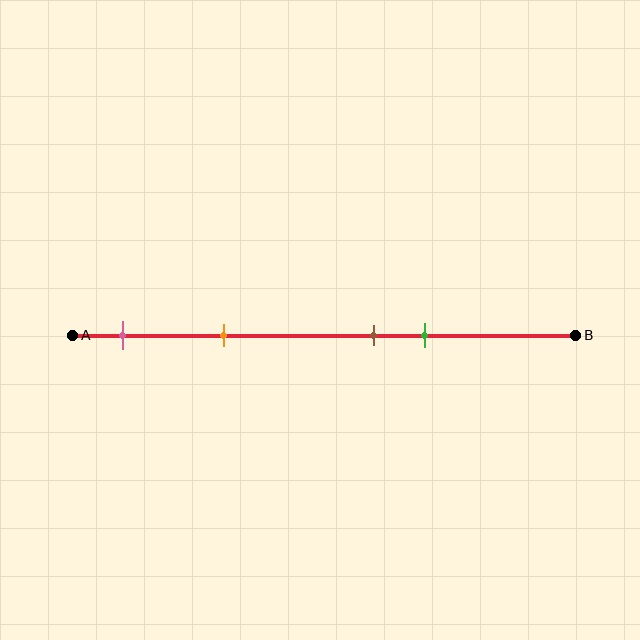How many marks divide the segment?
There are 4 marks dividing the segment.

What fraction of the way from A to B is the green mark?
The green mark is approximately 70% (0.7) of the way from A to B.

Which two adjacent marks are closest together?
The brown and green marks are the closest adjacent pair.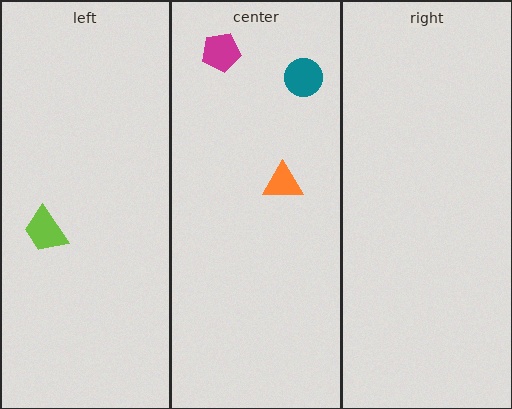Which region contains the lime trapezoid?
The left region.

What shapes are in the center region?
The teal circle, the orange triangle, the magenta pentagon.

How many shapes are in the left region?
1.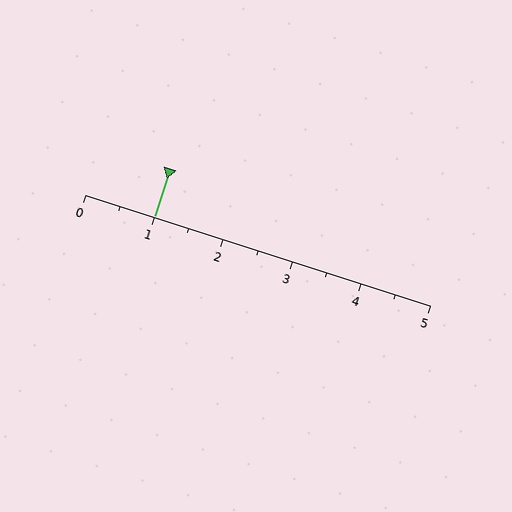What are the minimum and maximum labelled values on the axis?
The axis runs from 0 to 5.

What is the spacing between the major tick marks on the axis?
The major ticks are spaced 1 apart.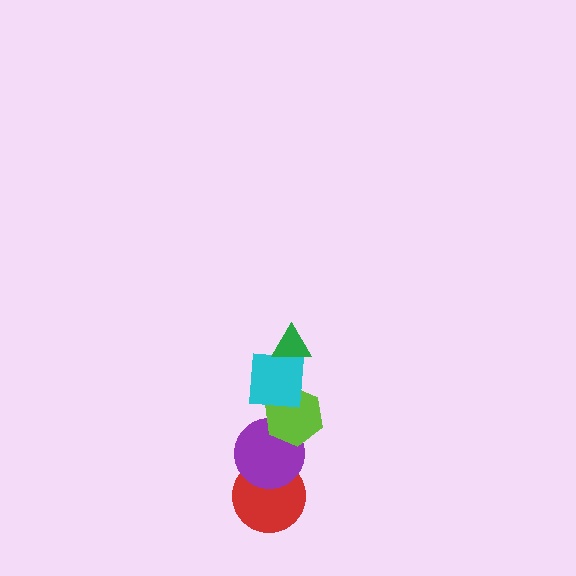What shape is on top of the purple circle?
The lime hexagon is on top of the purple circle.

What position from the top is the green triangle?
The green triangle is 1st from the top.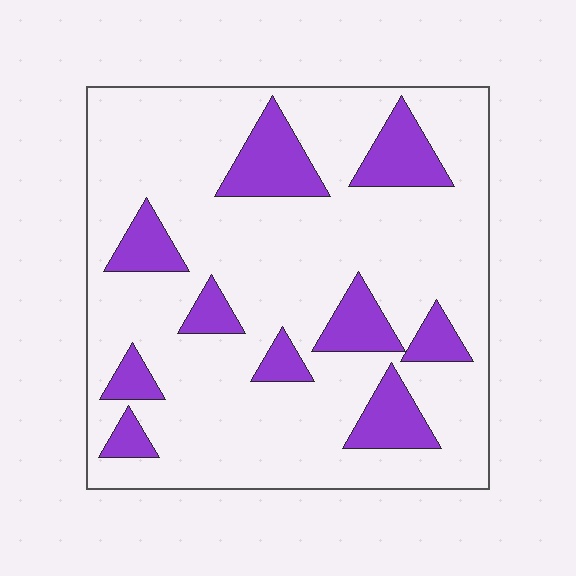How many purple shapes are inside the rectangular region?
10.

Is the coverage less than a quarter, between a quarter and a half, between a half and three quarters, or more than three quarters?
Less than a quarter.